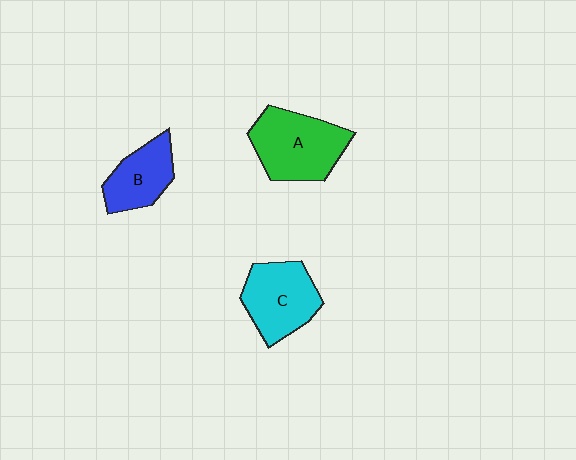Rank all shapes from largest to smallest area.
From largest to smallest: A (green), C (cyan), B (blue).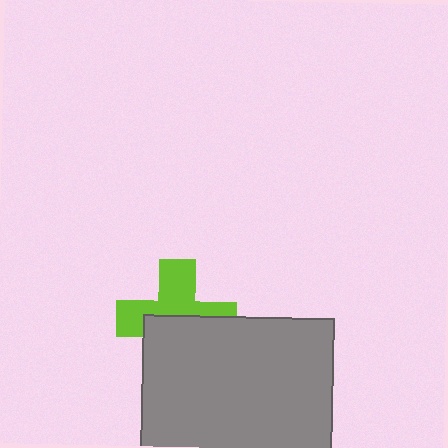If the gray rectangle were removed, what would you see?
You would see the complete lime cross.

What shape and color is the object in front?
The object in front is a gray rectangle.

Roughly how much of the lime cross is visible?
About half of it is visible (roughly 51%).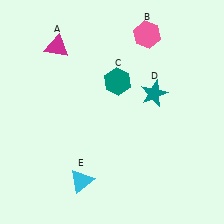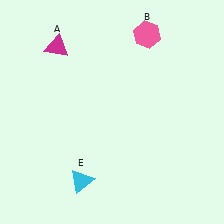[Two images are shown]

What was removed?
The teal star (D), the teal hexagon (C) were removed in Image 2.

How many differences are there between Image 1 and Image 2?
There are 2 differences between the two images.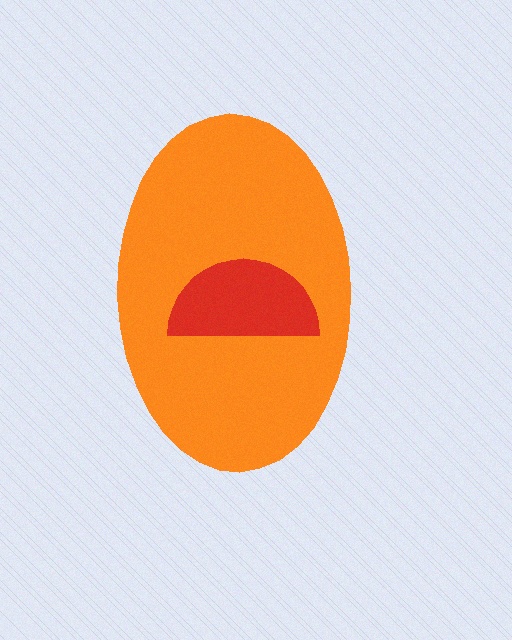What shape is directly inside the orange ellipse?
The red semicircle.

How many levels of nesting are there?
2.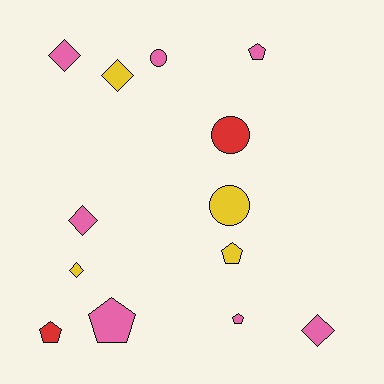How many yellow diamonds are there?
There are 2 yellow diamonds.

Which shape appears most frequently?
Pentagon, with 5 objects.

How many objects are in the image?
There are 13 objects.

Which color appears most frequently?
Pink, with 7 objects.